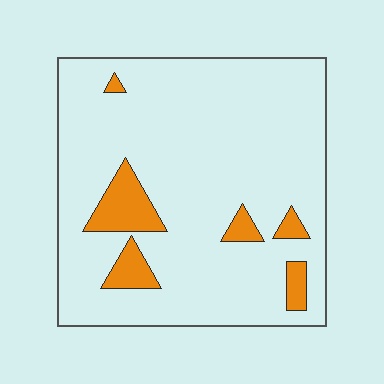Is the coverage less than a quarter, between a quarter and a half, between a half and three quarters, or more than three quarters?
Less than a quarter.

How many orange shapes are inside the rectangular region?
6.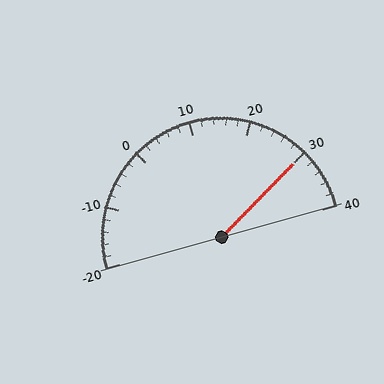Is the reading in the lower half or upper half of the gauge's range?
The reading is in the upper half of the range (-20 to 40).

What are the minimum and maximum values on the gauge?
The gauge ranges from -20 to 40.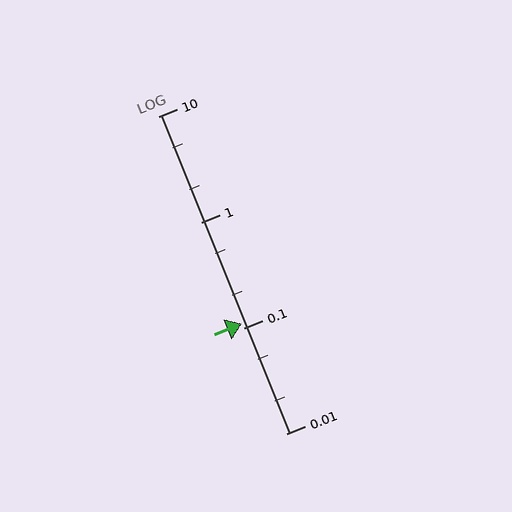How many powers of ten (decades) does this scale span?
The scale spans 3 decades, from 0.01 to 10.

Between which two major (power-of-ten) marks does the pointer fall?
The pointer is between 0.1 and 1.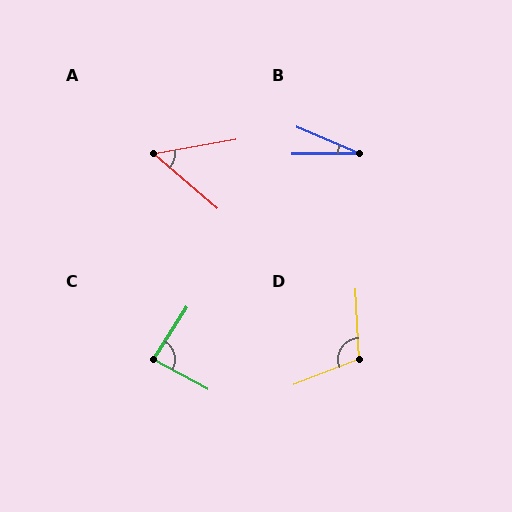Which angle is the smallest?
B, at approximately 23 degrees.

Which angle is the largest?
D, at approximately 109 degrees.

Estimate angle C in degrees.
Approximately 86 degrees.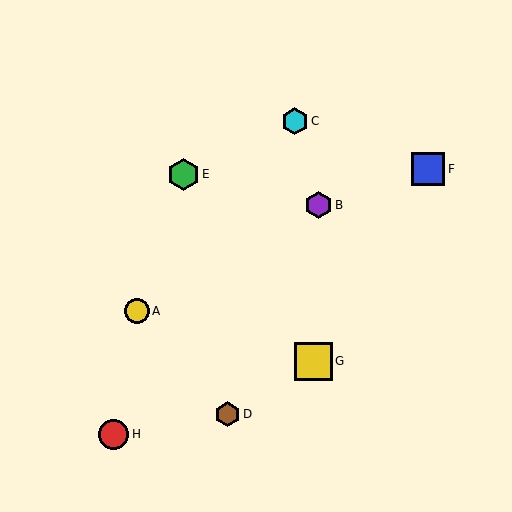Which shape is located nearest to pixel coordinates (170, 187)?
The green hexagon (labeled E) at (183, 174) is nearest to that location.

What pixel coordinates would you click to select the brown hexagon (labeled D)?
Click at (228, 414) to select the brown hexagon D.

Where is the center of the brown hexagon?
The center of the brown hexagon is at (228, 414).